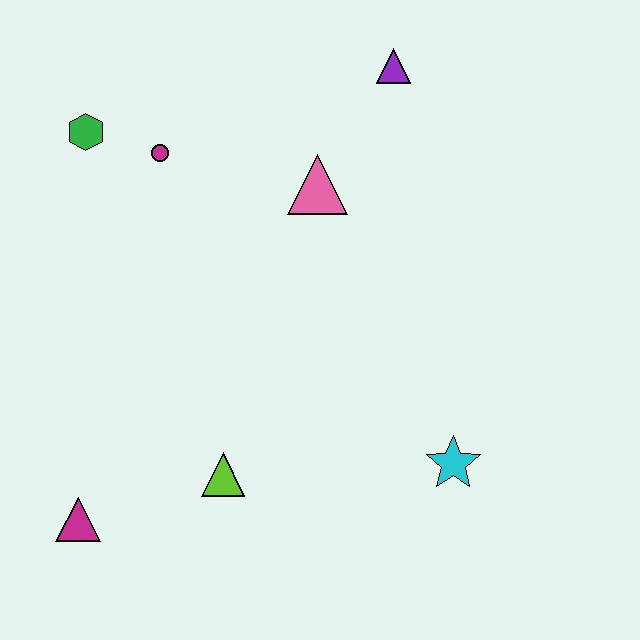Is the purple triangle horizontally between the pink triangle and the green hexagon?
No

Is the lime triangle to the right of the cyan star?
No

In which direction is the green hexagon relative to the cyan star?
The green hexagon is to the left of the cyan star.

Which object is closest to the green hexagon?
The magenta circle is closest to the green hexagon.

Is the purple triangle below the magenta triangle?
No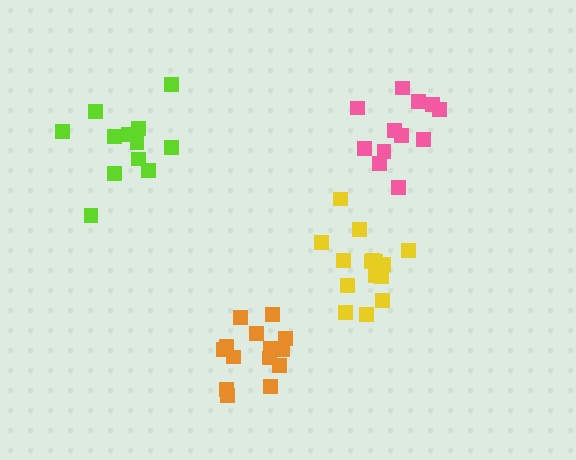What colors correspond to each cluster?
The clusters are colored: yellow, lime, pink, orange.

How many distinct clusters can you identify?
There are 4 distinct clusters.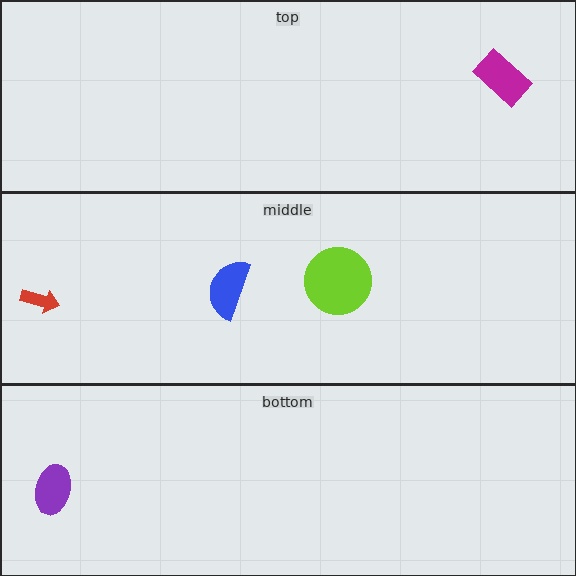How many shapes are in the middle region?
3.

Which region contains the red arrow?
The middle region.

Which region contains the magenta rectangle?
The top region.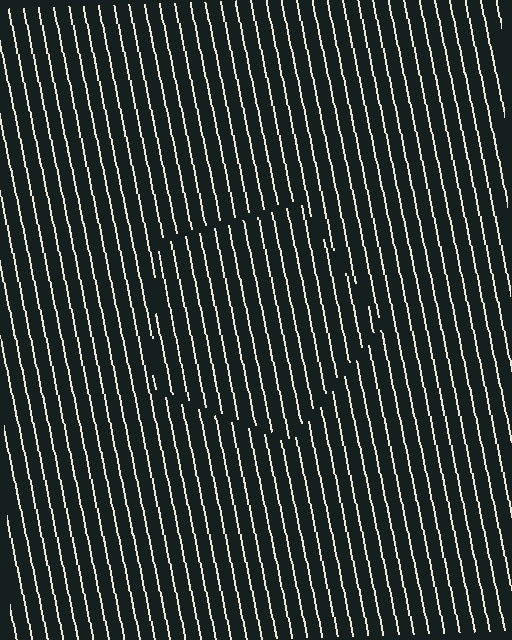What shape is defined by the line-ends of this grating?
An illusory pentagon. The interior of the shape contains the same grating, shifted by half a period — the contour is defined by the phase discontinuity where line-ends from the inner and outer gratings abut.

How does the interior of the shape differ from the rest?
The interior of the shape contains the same grating, shifted by half a period — the contour is defined by the phase discontinuity where line-ends from the inner and outer gratings abut.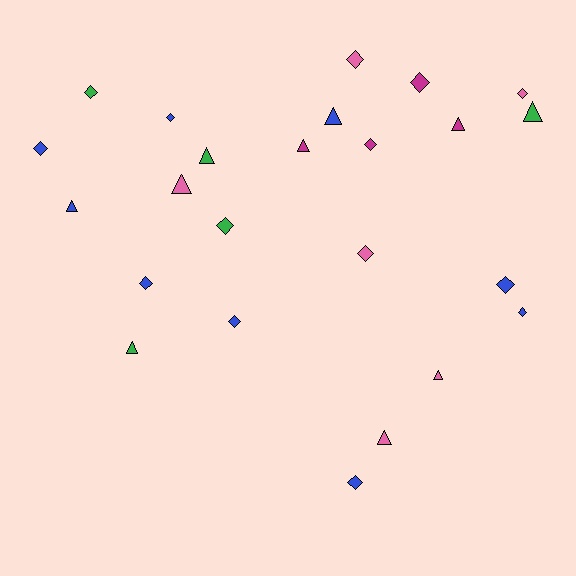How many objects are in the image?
There are 24 objects.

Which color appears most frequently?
Blue, with 9 objects.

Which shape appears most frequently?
Diamond, with 14 objects.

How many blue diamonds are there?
There are 7 blue diamonds.